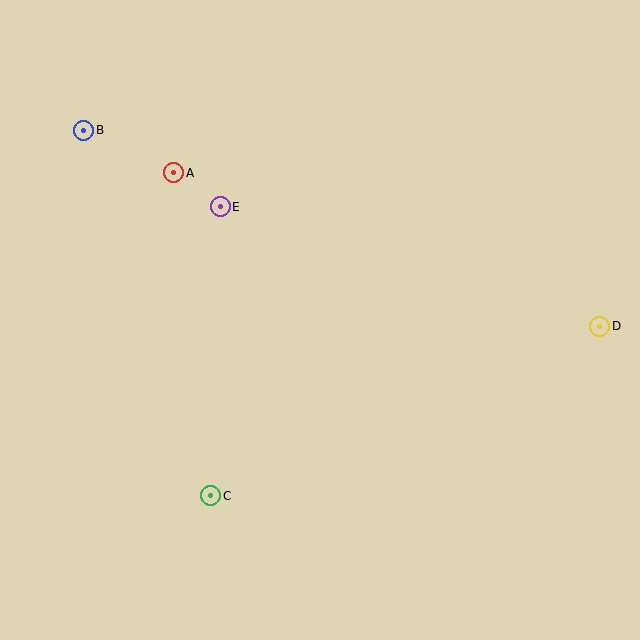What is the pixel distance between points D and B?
The distance between D and B is 552 pixels.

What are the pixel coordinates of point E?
Point E is at (220, 207).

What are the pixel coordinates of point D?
Point D is at (600, 326).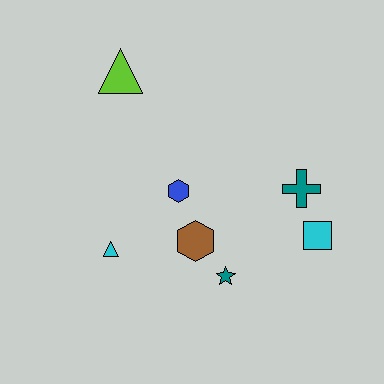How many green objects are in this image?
There are no green objects.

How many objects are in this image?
There are 7 objects.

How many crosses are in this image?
There is 1 cross.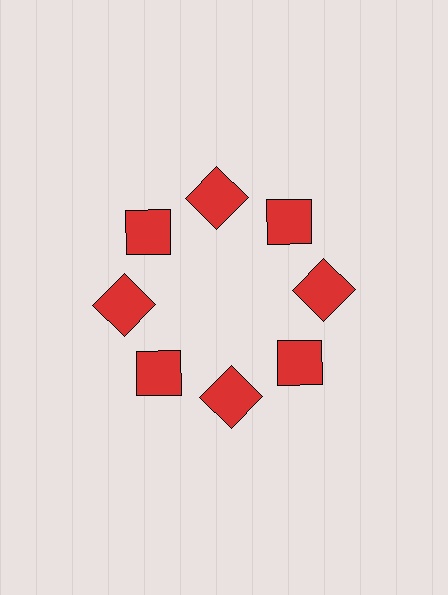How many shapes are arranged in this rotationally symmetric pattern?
There are 8 shapes, arranged in 8 groups of 1.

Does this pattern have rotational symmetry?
Yes, this pattern has 8-fold rotational symmetry. It looks the same after rotating 45 degrees around the center.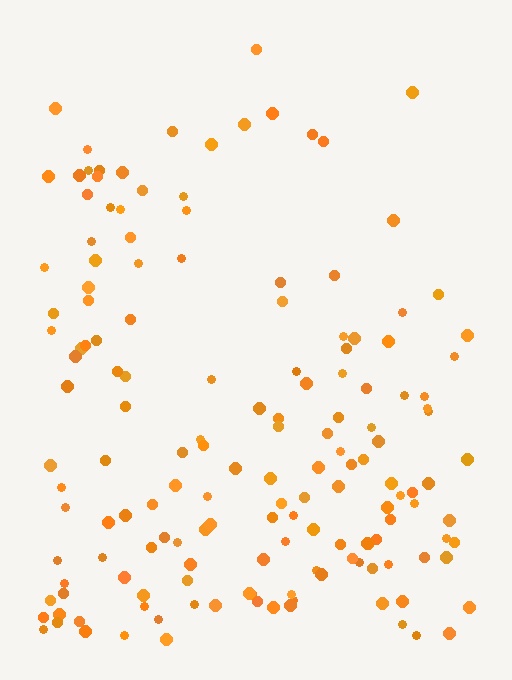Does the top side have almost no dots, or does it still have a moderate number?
Still a moderate number, just noticeably fewer than the bottom.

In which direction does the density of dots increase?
From top to bottom, with the bottom side densest.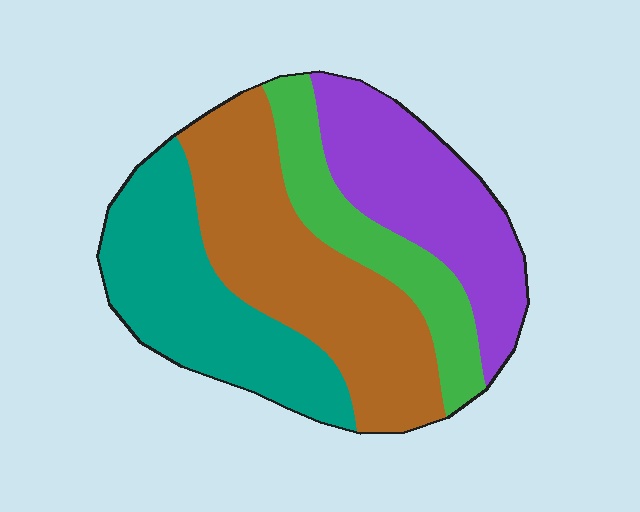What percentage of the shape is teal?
Teal takes up about one quarter (1/4) of the shape.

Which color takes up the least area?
Green, at roughly 15%.